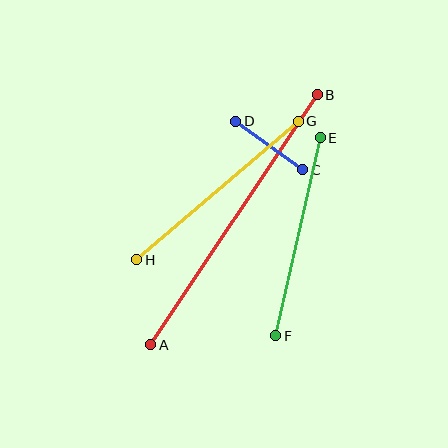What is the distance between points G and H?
The distance is approximately 213 pixels.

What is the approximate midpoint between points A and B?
The midpoint is at approximately (234, 220) pixels.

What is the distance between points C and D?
The distance is approximately 83 pixels.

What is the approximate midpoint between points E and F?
The midpoint is at approximately (298, 237) pixels.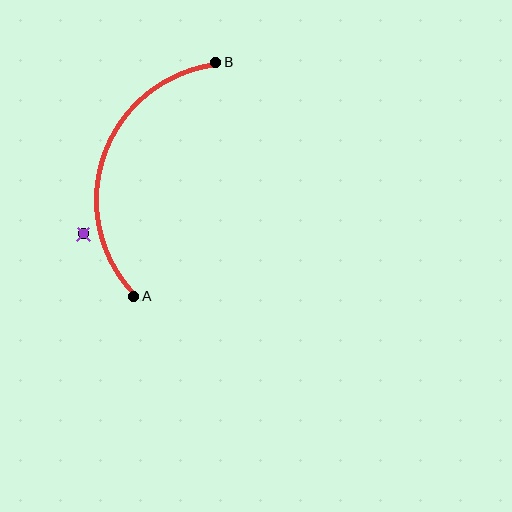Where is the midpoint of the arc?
The arc midpoint is the point on the curve farthest from the straight line joining A and B. It sits to the left of that line.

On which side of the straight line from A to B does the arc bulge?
The arc bulges to the left of the straight line connecting A and B.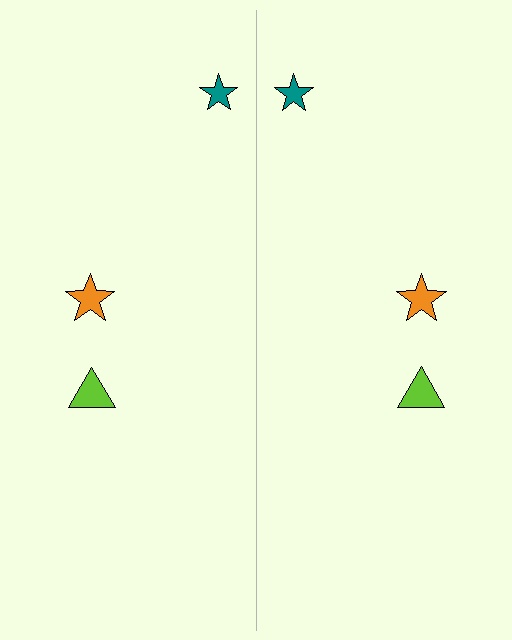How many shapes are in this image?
There are 6 shapes in this image.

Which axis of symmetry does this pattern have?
The pattern has a vertical axis of symmetry running through the center of the image.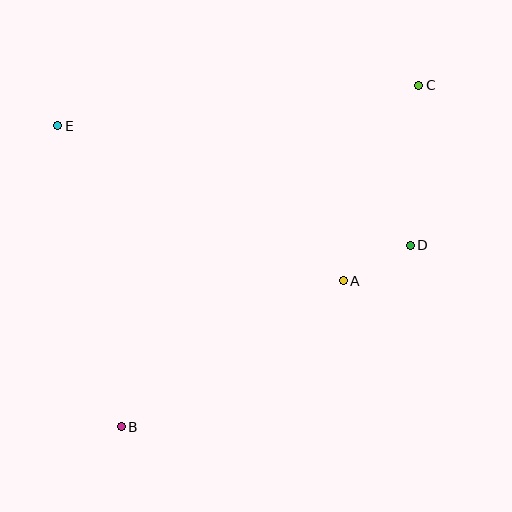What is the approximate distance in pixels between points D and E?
The distance between D and E is approximately 372 pixels.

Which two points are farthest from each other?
Points B and C are farthest from each other.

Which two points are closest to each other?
Points A and D are closest to each other.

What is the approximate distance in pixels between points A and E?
The distance between A and E is approximately 325 pixels.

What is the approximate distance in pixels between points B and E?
The distance between B and E is approximately 307 pixels.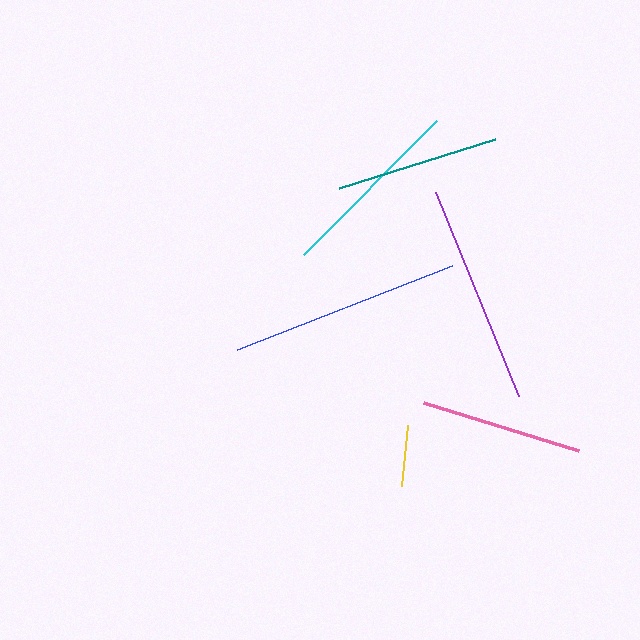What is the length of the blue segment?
The blue segment is approximately 230 pixels long.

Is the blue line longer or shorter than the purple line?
The blue line is longer than the purple line.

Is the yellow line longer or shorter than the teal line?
The teal line is longer than the yellow line.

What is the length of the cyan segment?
The cyan segment is approximately 189 pixels long.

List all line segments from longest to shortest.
From longest to shortest: blue, purple, cyan, teal, pink, yellow.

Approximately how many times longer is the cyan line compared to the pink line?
The cyan line is approximately 1.2 times the length of the pink line.